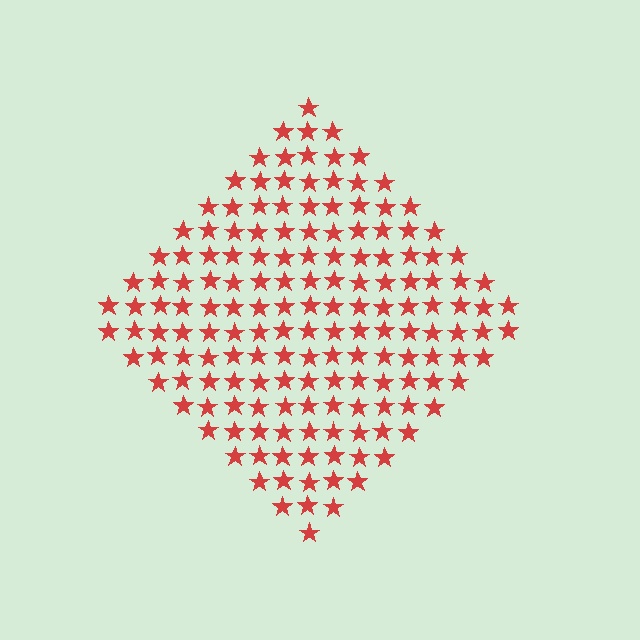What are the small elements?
The small elements are stars.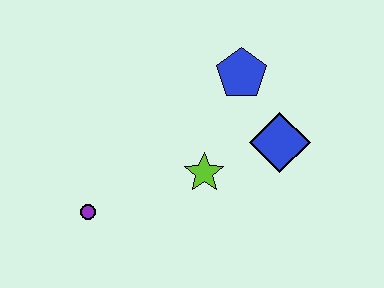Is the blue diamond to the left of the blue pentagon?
No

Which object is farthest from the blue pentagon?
The purple circle is farthest from the blue pentagon.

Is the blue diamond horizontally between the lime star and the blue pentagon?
No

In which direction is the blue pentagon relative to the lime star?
The blue pentagon is above the lime star.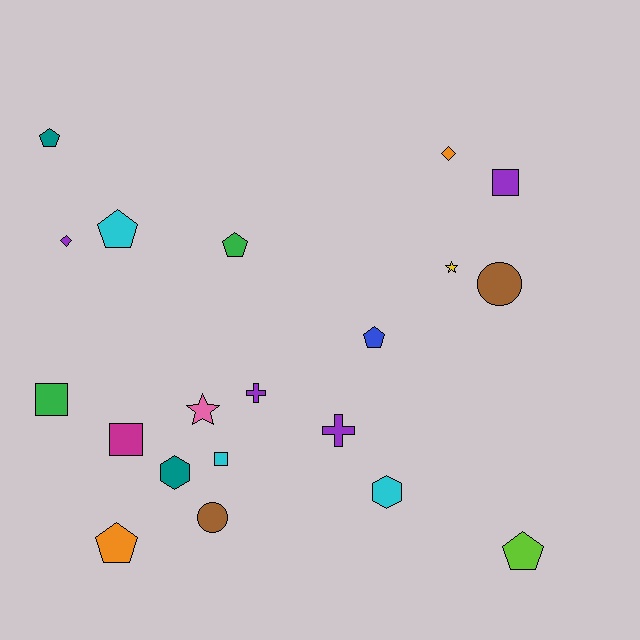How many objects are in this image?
There are 20 objects.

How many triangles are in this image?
There are no triangles.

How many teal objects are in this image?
There are 2 teal objects.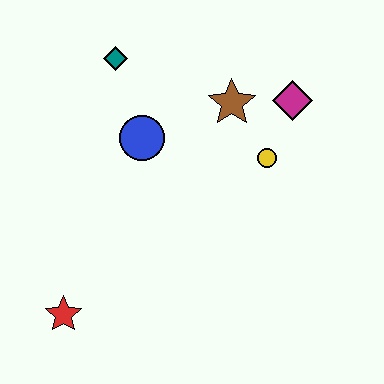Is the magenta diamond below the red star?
No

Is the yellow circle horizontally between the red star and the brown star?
No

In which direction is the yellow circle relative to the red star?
The yellow circle is to the right of the red star.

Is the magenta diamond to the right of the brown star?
Yes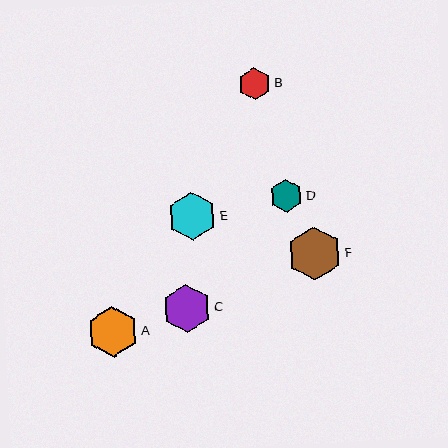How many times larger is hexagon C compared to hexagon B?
Hexagon C is approximately 1.5 times the size of hexagon B.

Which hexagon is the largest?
Hexagon F is the largest with a size of approximately 53 pixels.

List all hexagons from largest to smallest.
From largest to smallest: F, A, E, C, B, D.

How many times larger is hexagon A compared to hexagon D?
Hexagon A is approximately 1.6 times the size of hexagon D.